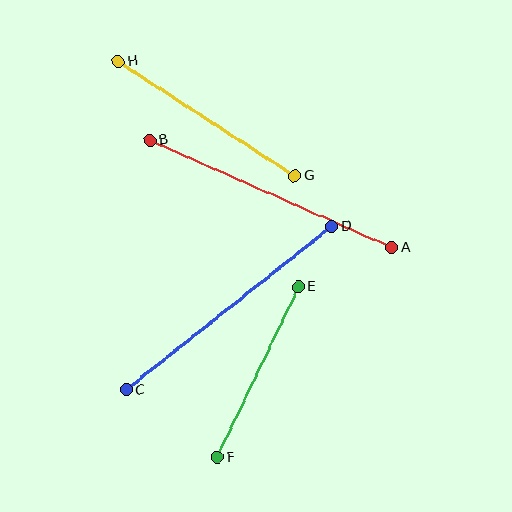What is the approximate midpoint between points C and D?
The midpoint is at approximately (229, 308) pixels.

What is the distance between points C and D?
The distance is approximately 262 pixels.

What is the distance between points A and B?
The distance is approximately 265 pixels.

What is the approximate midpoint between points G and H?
The midpoint is at approximately (207, 119) pixels.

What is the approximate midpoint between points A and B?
The midpoint is at approximately (271, 194) pixels.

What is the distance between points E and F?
The distance is approximately 189 pixels.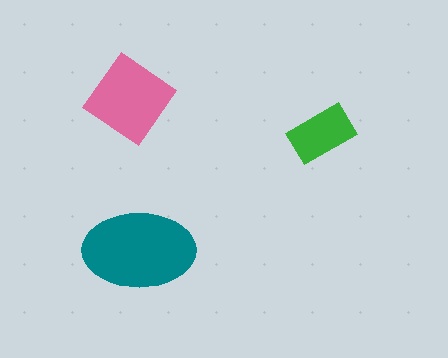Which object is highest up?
The pink diamond is topmost.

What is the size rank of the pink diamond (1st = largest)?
2nd.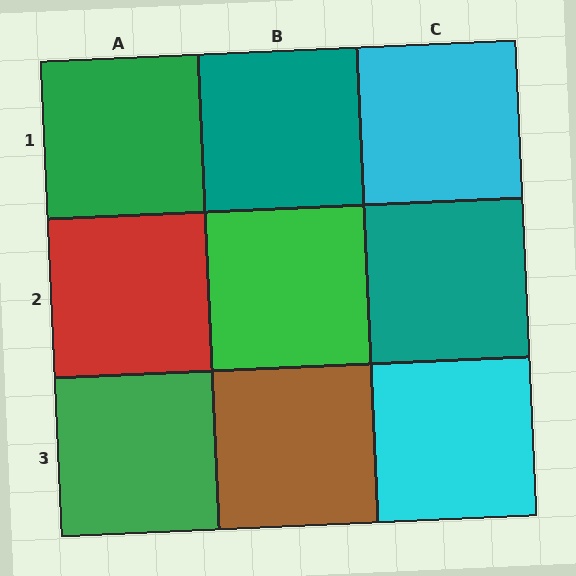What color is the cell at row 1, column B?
Teal.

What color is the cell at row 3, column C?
Cyan.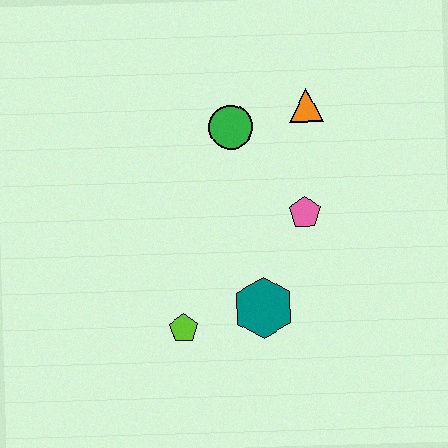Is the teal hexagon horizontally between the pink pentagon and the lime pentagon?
Yes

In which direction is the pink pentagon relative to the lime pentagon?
The pink pentagon is to the right of the lime pentagon.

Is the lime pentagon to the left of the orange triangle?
Yes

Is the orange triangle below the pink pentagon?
No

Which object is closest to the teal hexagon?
The lime pentagon is closest to the teal hexagon.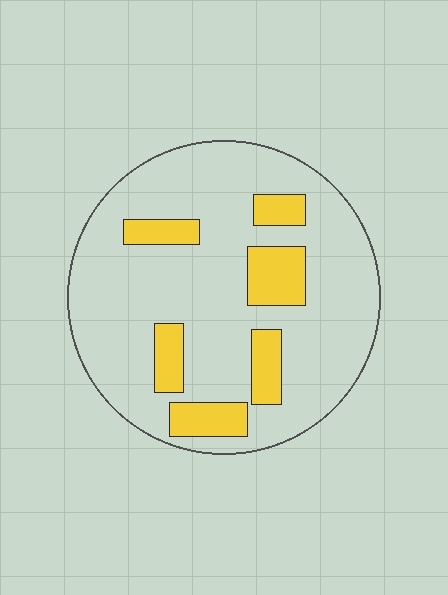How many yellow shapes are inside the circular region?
6.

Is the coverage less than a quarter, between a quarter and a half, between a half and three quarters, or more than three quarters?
Less than a quarter.